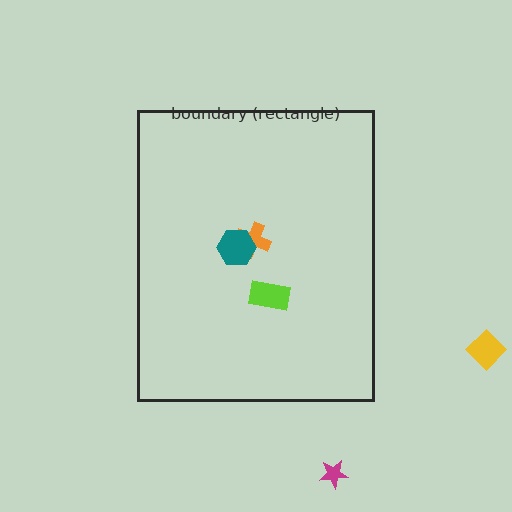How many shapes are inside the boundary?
3 inside, 2 outside.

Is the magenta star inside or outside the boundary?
Outside.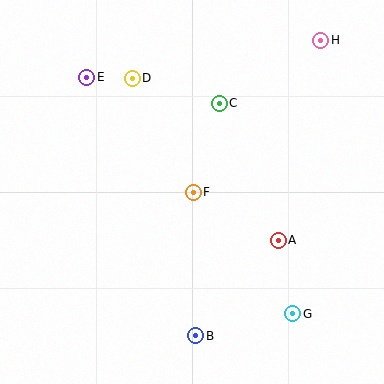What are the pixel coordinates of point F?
Point F is at (193, 192).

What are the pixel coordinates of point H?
Point H is at (321, 40).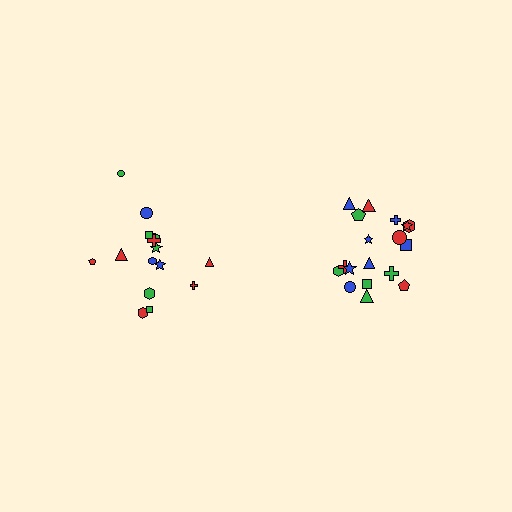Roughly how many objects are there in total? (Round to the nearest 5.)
Roughly 35 objects in total.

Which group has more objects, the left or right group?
The right group.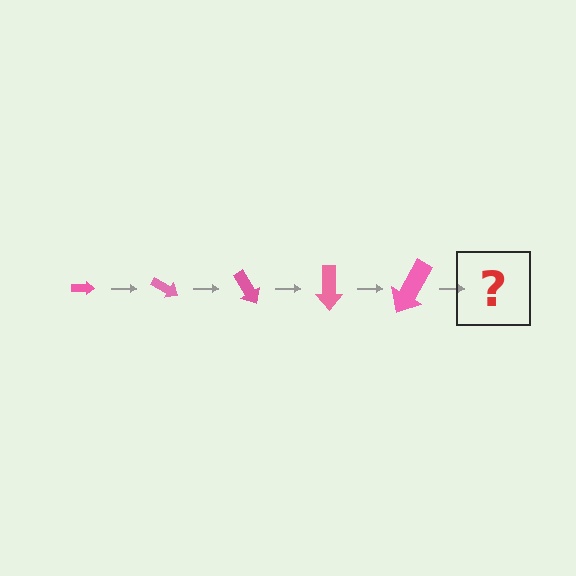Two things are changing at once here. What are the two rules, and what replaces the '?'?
The two rules are that the arrow grows larger each step and it rotates 30 degrees each step. The '?' should be an arrow, larger than the previous one and rotated 150 degrees from the start.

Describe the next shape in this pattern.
It should be an arrow, larger than the previous one and rotated 150 degrees from the start.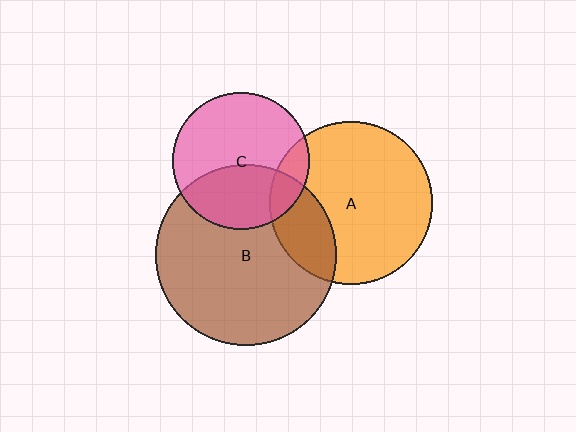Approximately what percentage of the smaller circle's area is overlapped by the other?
Approximately 40%.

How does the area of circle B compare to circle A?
Approximately 1.2 times.